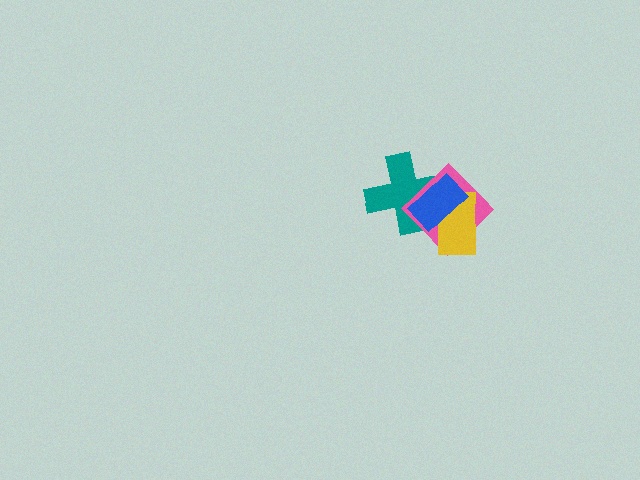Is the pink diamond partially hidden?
Yes, it is partially covered by another shape.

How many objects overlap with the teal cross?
3 objects overlap with the teal cross.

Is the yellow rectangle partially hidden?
Yes, it is partially covered by another shape.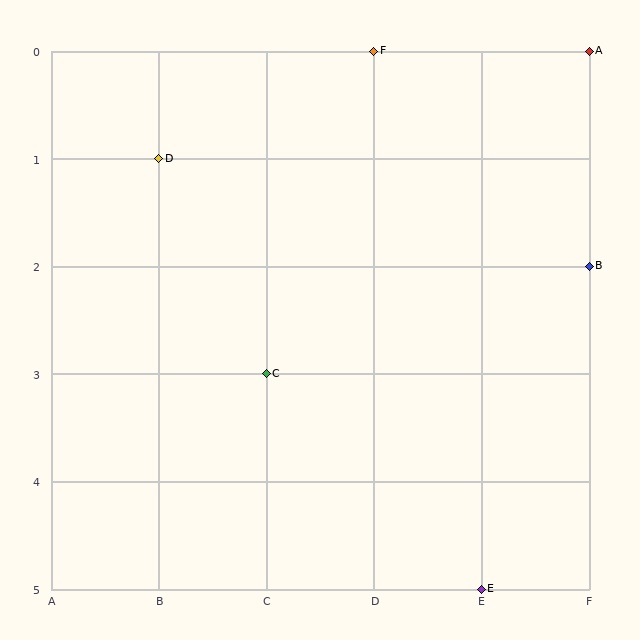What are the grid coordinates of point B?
Point B is at grid coordinates (F, 2).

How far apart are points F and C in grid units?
Points F and C are 1 column and 3 rows apart (about 3.2 grid units diagonally).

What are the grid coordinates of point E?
Point E is at grid coordinates (E, 5).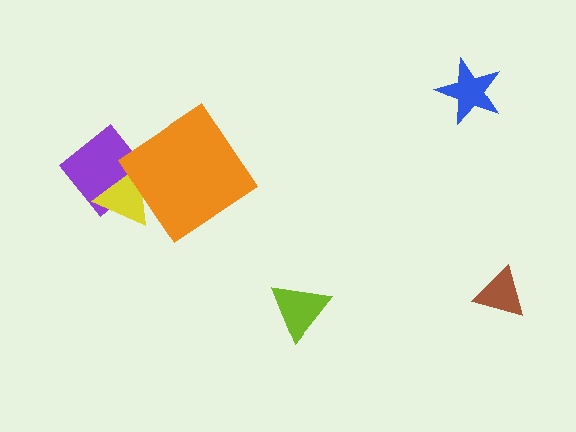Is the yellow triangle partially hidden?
Yes, it is partially covered by another shape.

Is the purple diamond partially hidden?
Yes, it is partially covered by another shape.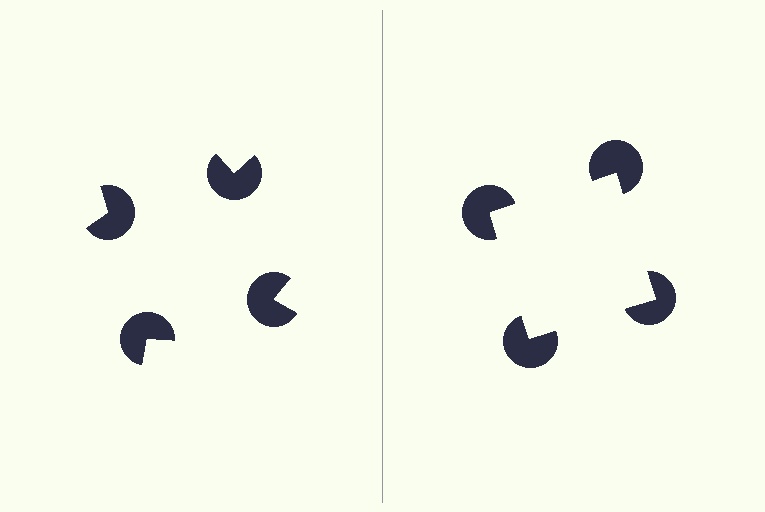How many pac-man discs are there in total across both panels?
8 — 4 on each side.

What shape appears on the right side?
An illusory square.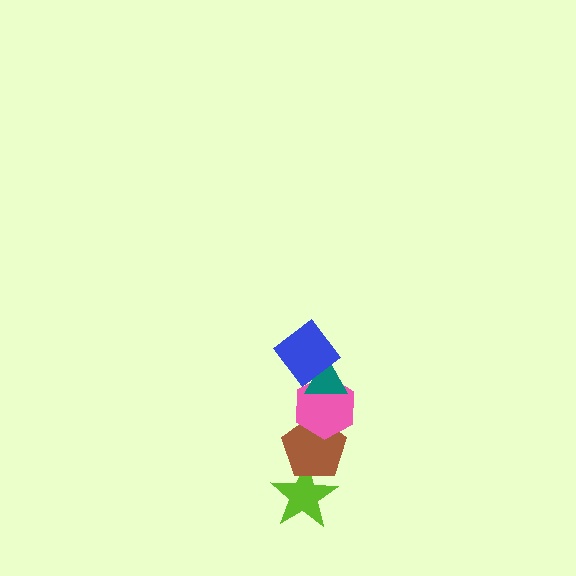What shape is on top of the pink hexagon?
The teal triangle is on top of the pink hexagon.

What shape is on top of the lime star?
The brown pentagon is on top of the lime star.